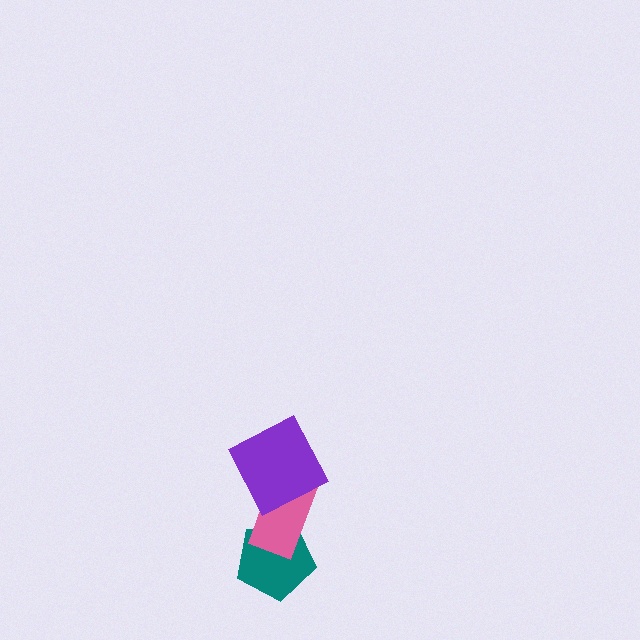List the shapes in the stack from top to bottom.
From top to bottom: the purple square, the pink rectangle, the teal pentagon.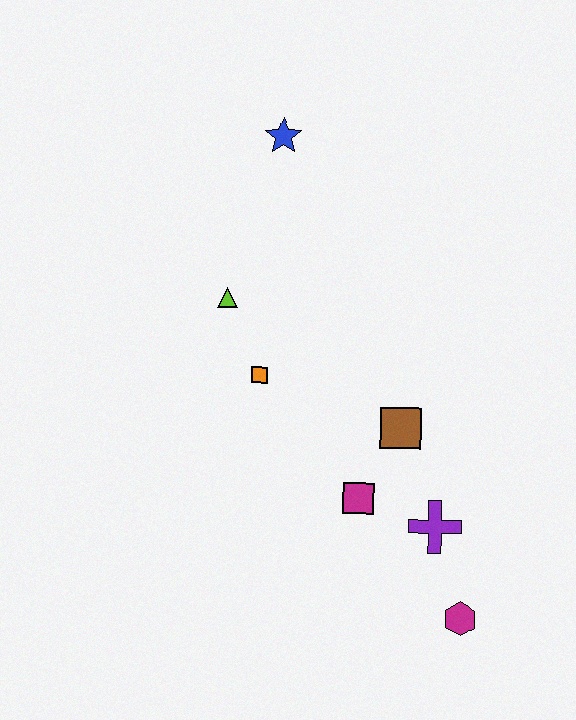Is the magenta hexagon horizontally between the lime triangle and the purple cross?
No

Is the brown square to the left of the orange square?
No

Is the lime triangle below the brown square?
No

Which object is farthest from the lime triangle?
The magenta hexagon is farthest from the lime triangle.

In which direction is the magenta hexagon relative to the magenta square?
The magenta hexagon is below the magenta square.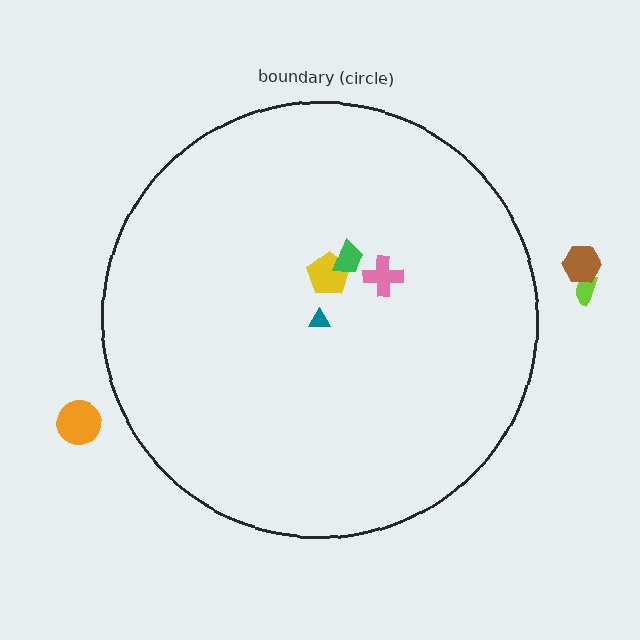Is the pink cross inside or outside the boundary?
Inside.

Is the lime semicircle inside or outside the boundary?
Outside.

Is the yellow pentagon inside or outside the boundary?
Inside.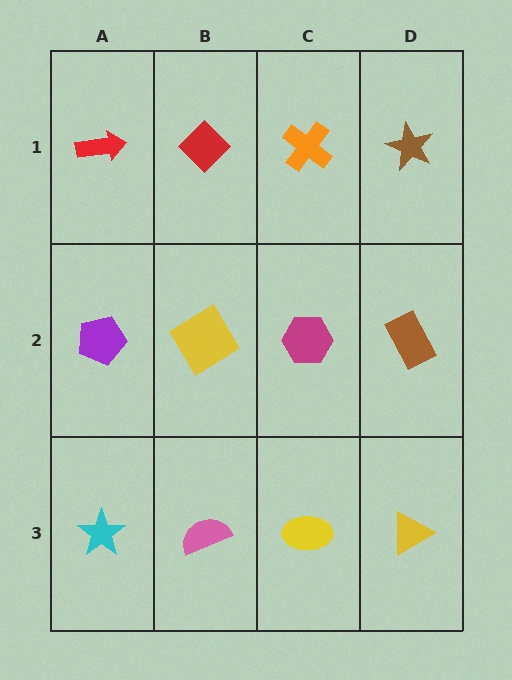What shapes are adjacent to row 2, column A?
A red arrow (row 1, column A), a cyan star (row 3, column A), a yellow diamond (row 2, column B).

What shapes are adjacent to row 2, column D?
A brown star (row 1, column D), a yellow triangle (row 3, column D), a magenta hexagon (row 2, column C).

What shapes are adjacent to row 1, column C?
A magenta hexagon (row 2, column C), a red diamond (row 1, column B), a brown star (row 1, column D).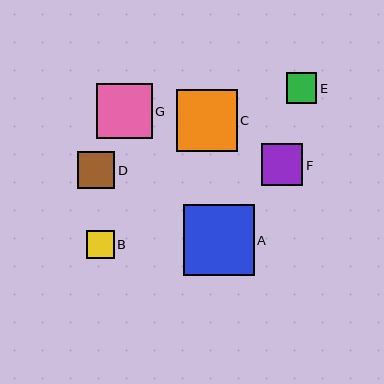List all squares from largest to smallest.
From largest to smallest: A, C, G, F, D, E, B.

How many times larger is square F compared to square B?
Square F is approximately 1.5 times the size of square B.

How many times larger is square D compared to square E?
Square D is approximately 1.2 times the size of square E.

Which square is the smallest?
Square B is the smallest with a size of approximately 28 pixels.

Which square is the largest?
Square A is the largest with a size of approximately 71 pixels.